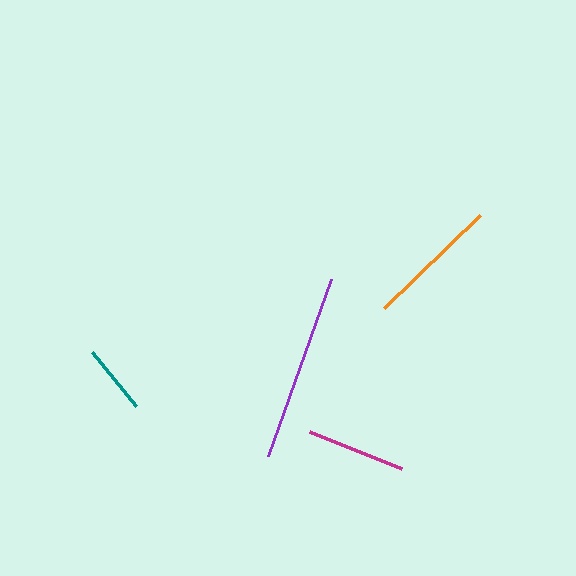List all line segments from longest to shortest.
From longest to shortest: purple, orange, magenta, teal.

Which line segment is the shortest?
The teal line is the shortest at approximately 69 pixels.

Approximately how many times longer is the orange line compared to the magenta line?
The orange line is approximately 1.3 times the length of the magenta line.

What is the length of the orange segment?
The orange segment is approximately 133 pixels long.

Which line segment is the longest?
The purple line is the longest at approximately 188 pixels.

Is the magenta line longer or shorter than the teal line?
The magenta line is longer than the teal line.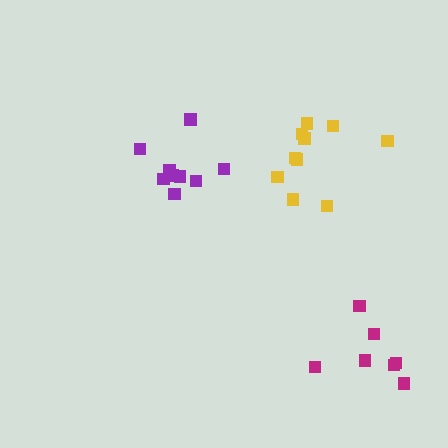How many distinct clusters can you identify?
There are 3 distinct clusters.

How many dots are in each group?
Group 1: 10 dots, Group 2: 9 dots, Group 3: 7 dots (26 total).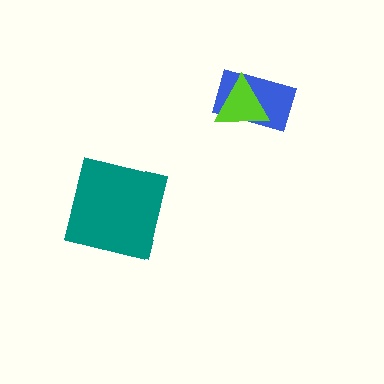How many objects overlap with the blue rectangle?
1 object overlaps with the blue rectangle.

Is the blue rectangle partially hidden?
Yes, it is partially covered by another shape.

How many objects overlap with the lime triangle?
1 object overlaps with the lime triangle.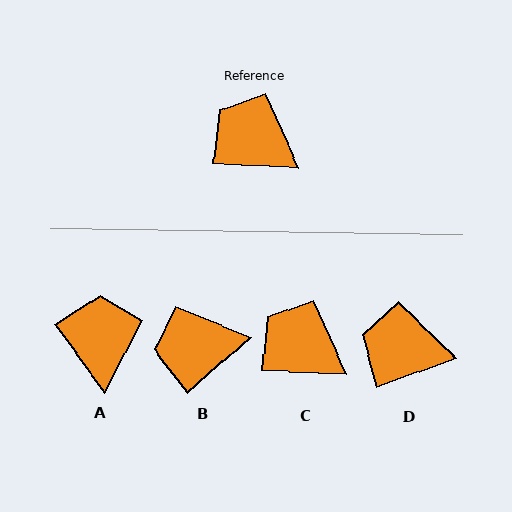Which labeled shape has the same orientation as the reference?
C.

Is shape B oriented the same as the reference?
No, it is off by about 44 degrees.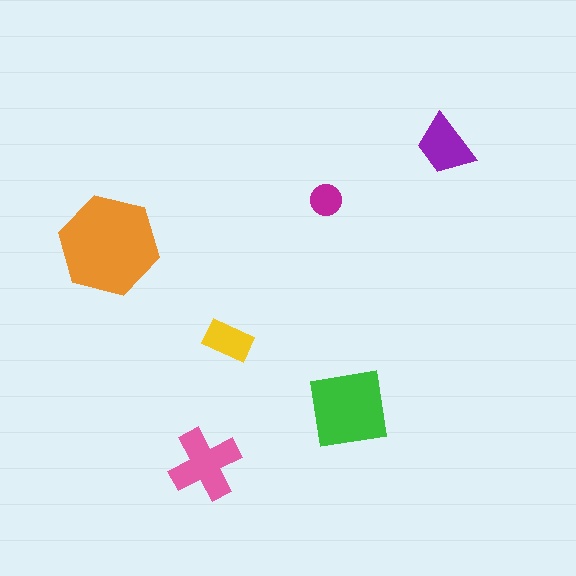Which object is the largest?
The orange hexagon.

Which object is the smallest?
The magenta circle.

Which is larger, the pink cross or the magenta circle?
The pink cross.